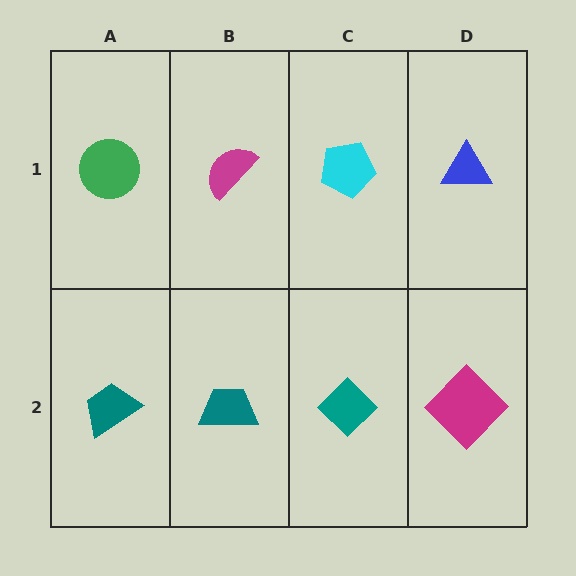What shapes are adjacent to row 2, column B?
A magenta semicircle (row 1, column B), a teal trapezoid (row 2, column A), a teal diamond (row 2, column C).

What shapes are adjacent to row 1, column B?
A teal trapezoid (row 2, column B), a green circle (row 1, column A), a cyan pentagon (row 1, column C).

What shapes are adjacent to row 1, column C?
A teal diamond (row 2, column C), a magenta semicircle (row 1, column B), a blue triangle (row 1, column D).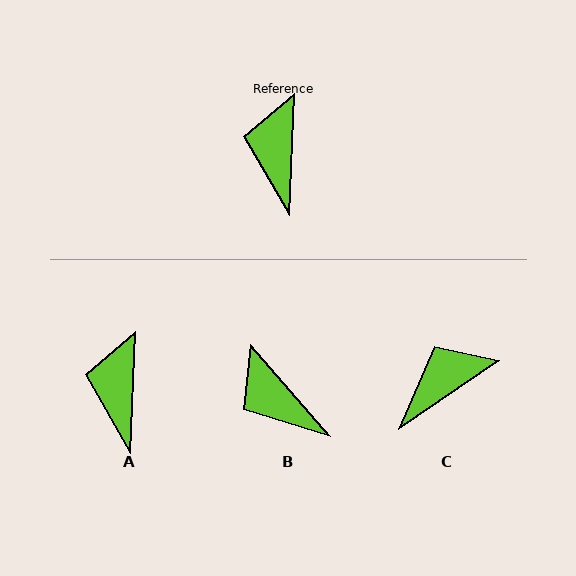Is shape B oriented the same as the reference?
No, it is off by about 43 degrees.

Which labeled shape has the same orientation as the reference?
A.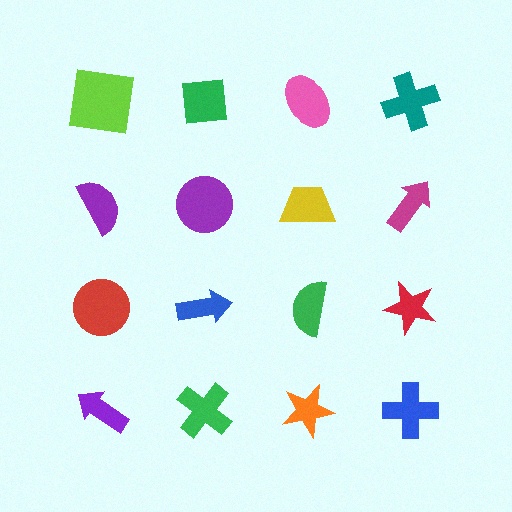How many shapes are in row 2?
4 shapes.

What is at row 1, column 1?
A lime square.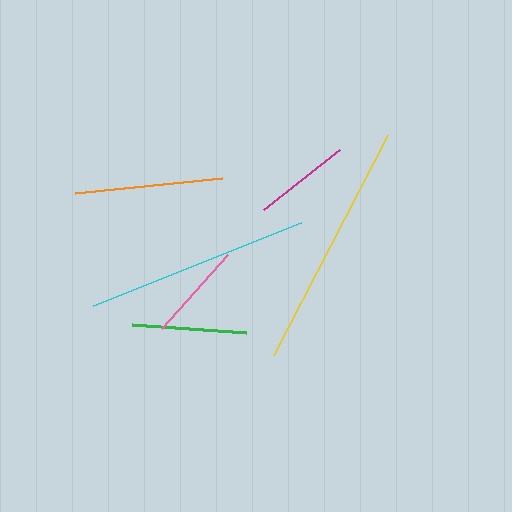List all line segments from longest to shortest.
From longest to shortest: yellow, cyan, orange, green, pink, magenta.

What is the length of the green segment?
The green segment is approximately 115 pixels long.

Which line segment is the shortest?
The magenta line is the shortest at approximately 97 pixels.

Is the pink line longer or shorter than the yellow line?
The yellow line is longer than the pink line.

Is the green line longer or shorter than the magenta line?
The green line is longer than the magenta line.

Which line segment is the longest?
The yellow line is the longest at approximately 248 pixels.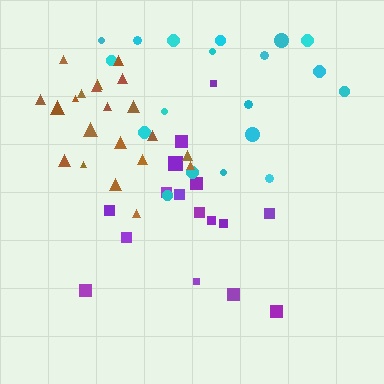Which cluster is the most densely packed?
Brown.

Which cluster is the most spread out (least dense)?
Cyan.